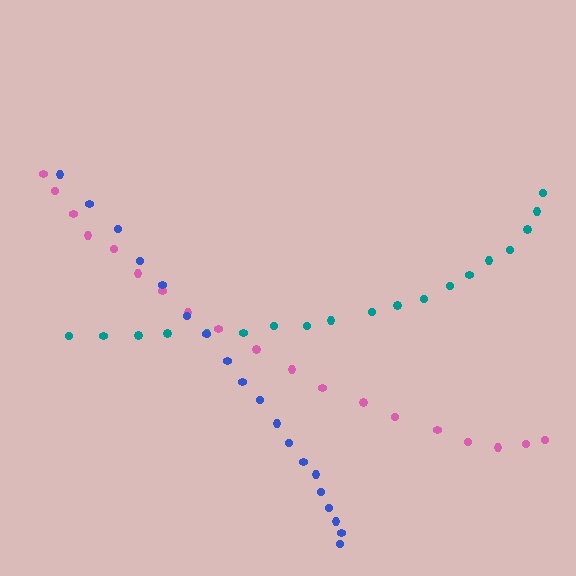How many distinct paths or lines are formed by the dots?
There are 3 distinct paths.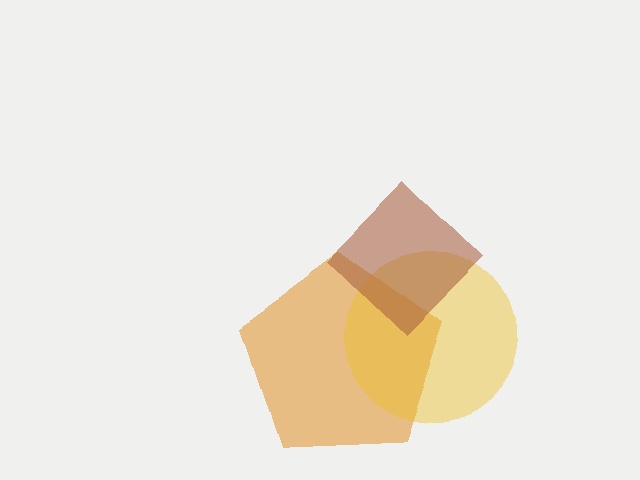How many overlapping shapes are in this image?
There are 3 overlapping shapes in the image.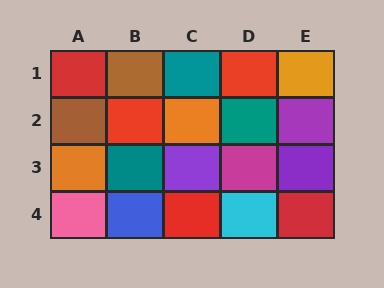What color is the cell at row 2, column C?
Orange.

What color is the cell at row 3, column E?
Purple.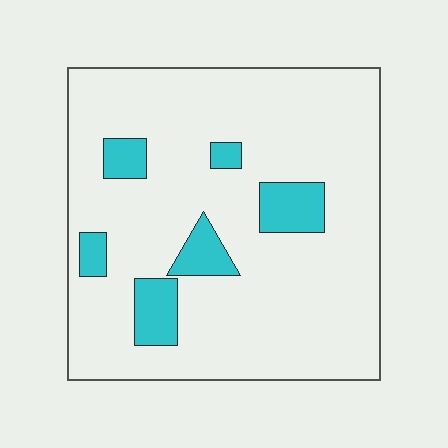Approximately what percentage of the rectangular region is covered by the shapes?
Approximately 15%.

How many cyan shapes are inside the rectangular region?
6.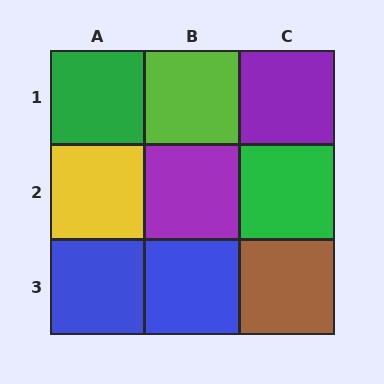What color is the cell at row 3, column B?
Blue.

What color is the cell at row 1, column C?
Purple.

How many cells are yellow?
1 cell is yellow.